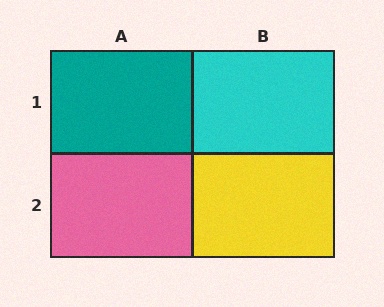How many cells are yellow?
1 cell is yellow.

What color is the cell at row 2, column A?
Pink.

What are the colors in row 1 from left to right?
Teal, cyan.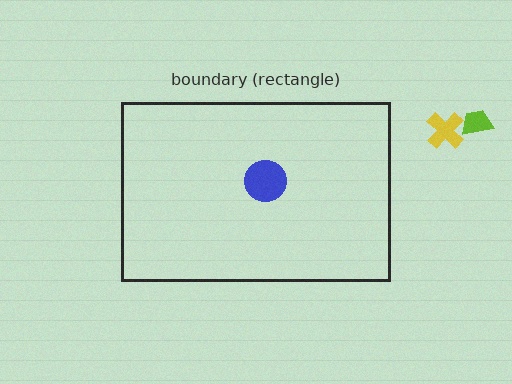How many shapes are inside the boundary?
1 inside, 2 outside.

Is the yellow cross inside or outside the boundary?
Outside.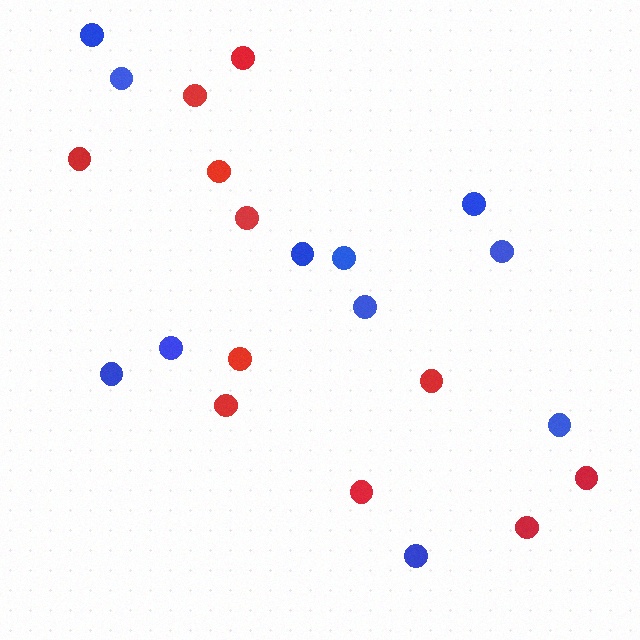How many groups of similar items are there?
There are 2 groups: one group of blue circles (11) and one group of red circles (11).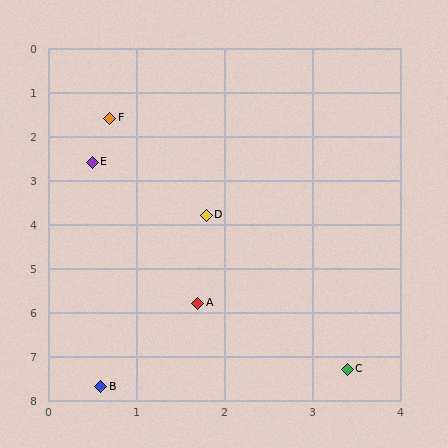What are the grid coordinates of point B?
Point B is at approximately (0.6, 7.7).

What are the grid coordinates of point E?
Point E is at approximately (0.5, 2.6).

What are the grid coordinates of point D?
Point D is at approximately (1.8, 3.8).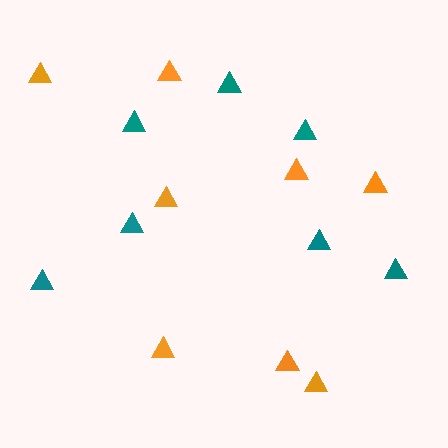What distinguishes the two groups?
There are 2 groups: one group of orange triangles (8) and one group of teal triangles (7).